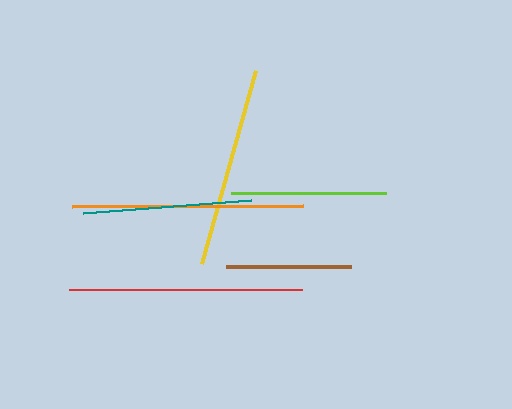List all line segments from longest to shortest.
From longest to shortest: red, orange, yellow, teal, lime, brown.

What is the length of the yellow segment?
The yellow segment is approximately 201 pixels long.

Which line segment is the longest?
The red line is the longest at approximately 233 pixels.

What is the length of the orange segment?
The orange segment is approximately 232 pixels long.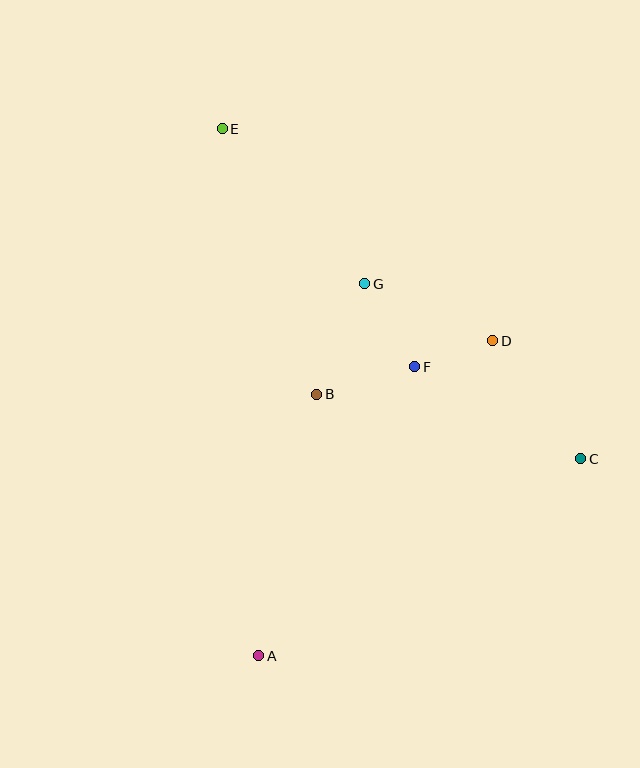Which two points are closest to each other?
Points D and F are closest to each other.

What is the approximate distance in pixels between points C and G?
The distance between C and G is approximately 278 pixels.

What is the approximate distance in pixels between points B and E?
The distance between B and E is approximately 282 pixels.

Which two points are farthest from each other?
Points A and E are farthest from each other.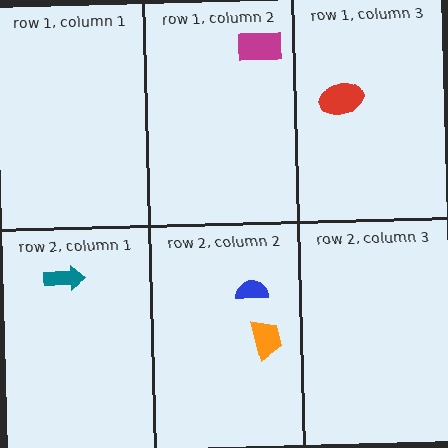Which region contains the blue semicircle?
The row 2, column 2 region.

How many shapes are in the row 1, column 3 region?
1.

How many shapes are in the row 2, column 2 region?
2.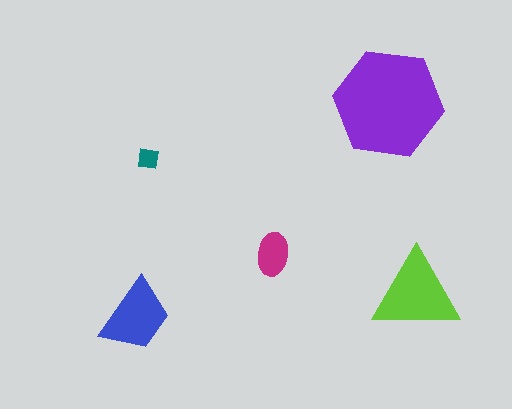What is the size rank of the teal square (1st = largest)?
5th.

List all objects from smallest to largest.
The teal square, the magenta ellipse, the blue trapezoid, the lime triangle, the purple hexagon.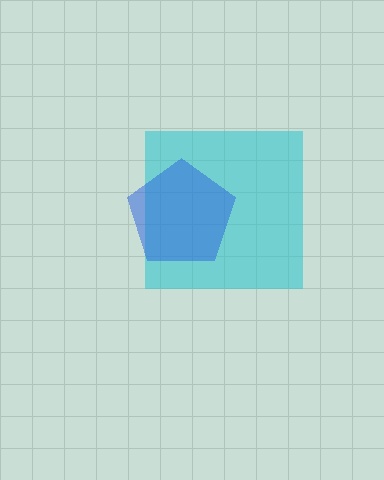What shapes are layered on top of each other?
The layered shapes are: a cyan square, a blue pentagon.